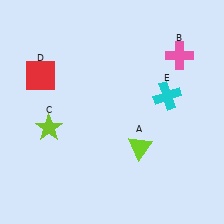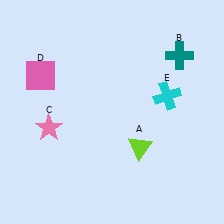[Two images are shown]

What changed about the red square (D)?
In Image 1, D is red. In Image 2, it changed to pink.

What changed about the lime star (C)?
In Image 1, C is lime. In Image 2, it changed to pink.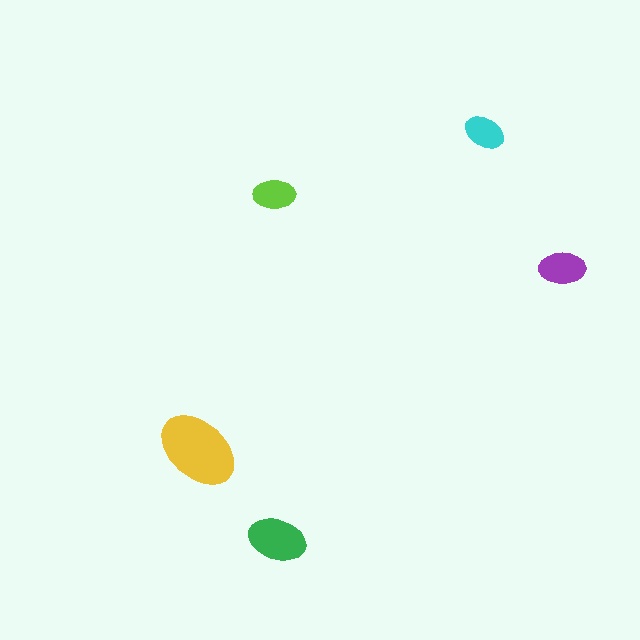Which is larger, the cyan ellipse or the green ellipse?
The green one.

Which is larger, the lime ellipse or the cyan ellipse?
The lime one.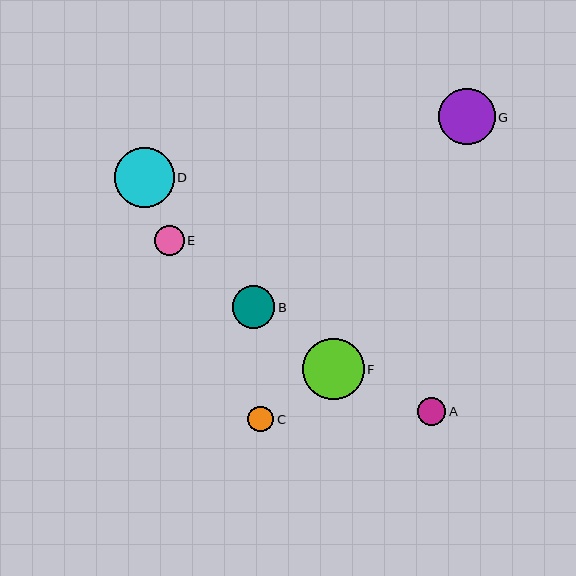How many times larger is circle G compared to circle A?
Circle G is approximately 2.0 times the size of circle A.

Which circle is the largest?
Circle F is the largest with a size of approximately 61 pixels.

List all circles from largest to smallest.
From largest to smallest: F, D, G, B, E, A, C.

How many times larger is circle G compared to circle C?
Circle G is approximately 2.2 times the size of circle C.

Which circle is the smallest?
Circle C is the smallest with a size of approximately 26 pixels.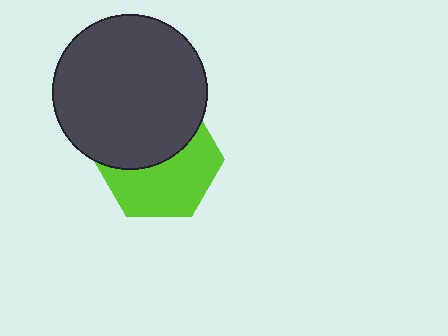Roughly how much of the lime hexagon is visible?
About half of it is visible (roughly 53%).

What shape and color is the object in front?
The object in front is a dark gray circle.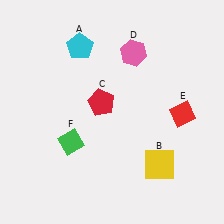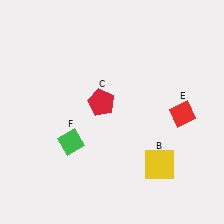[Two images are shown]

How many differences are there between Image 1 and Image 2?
There are 2 differences between the two images.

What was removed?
The pink hexagon (D), the cyan pentagon (A) were removed in Image 2.